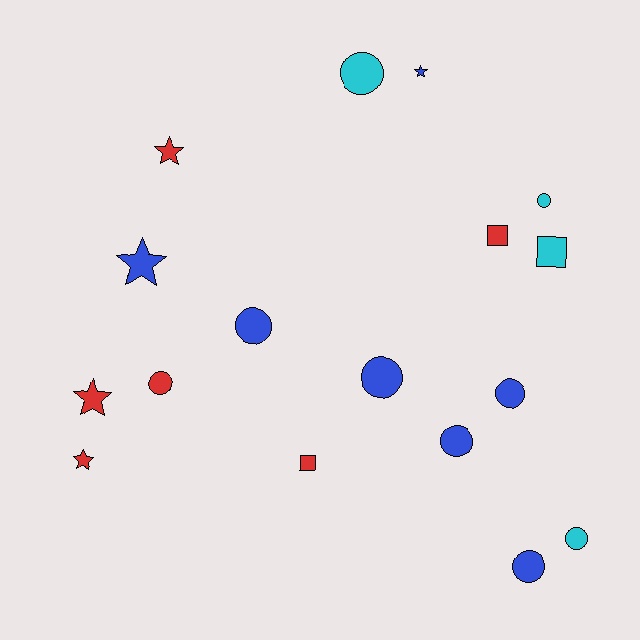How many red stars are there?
There are 3 red stars.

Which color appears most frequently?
Blue, with 7 objects.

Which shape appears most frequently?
Circle, with 9 objects.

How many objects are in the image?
There are 17 objects.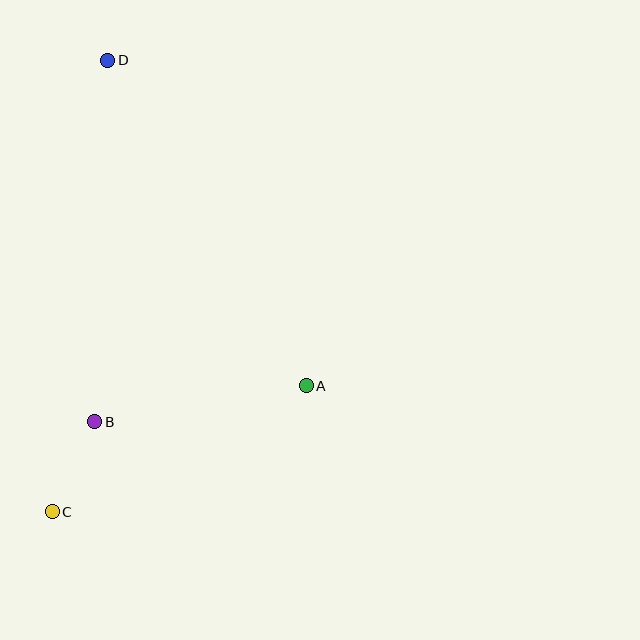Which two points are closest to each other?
Points B and C are closest to each other.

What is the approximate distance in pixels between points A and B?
The distance between A and B is approximately 214 pixels.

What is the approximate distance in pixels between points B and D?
The distance between B and D is approximately 361 pixels.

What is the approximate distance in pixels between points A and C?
The distance between A and C is approximately 283 pixels.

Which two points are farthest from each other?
Points C and D are farthest from each other.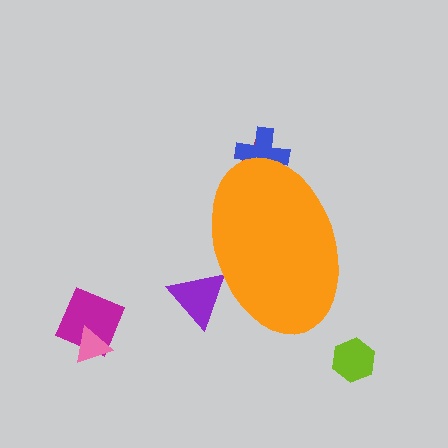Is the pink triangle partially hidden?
No, the pink triangle is fully visible.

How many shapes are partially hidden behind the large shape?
3 shapes are partially hidden.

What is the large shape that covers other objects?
An orange ellipse.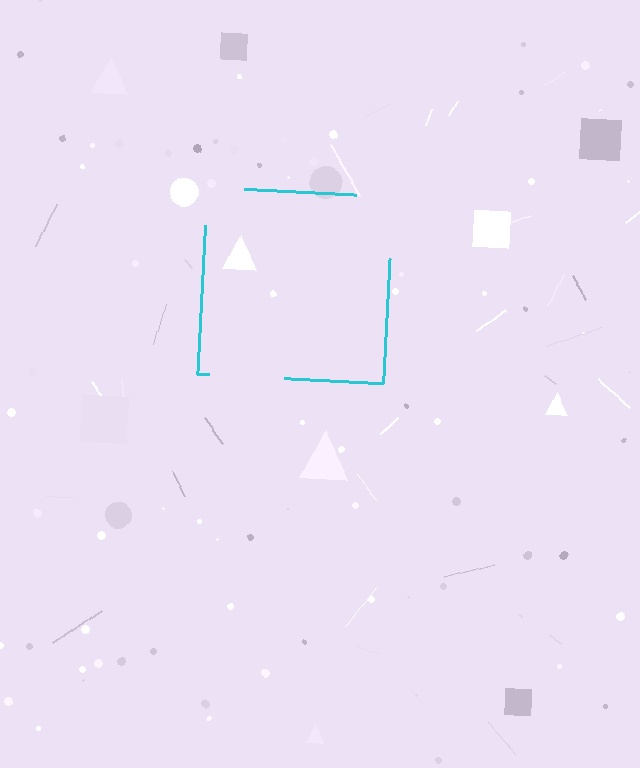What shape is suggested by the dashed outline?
The dashed outline suggests a square.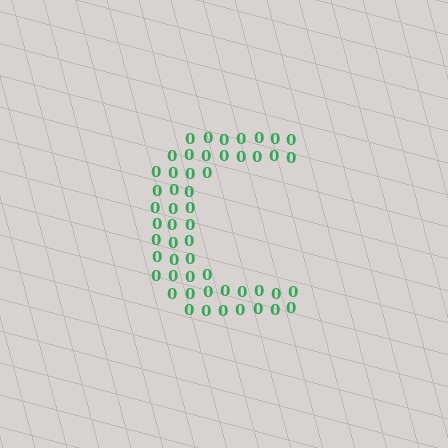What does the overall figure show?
The overall figure shows the letter C.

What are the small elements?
The small elements are digit 0's.